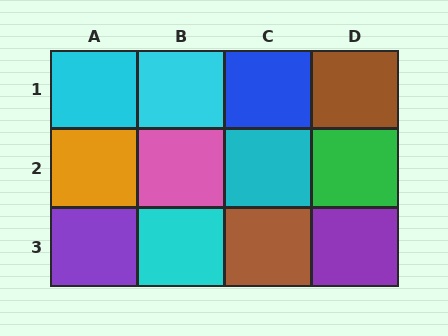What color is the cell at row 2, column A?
Orange.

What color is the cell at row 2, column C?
Cyan.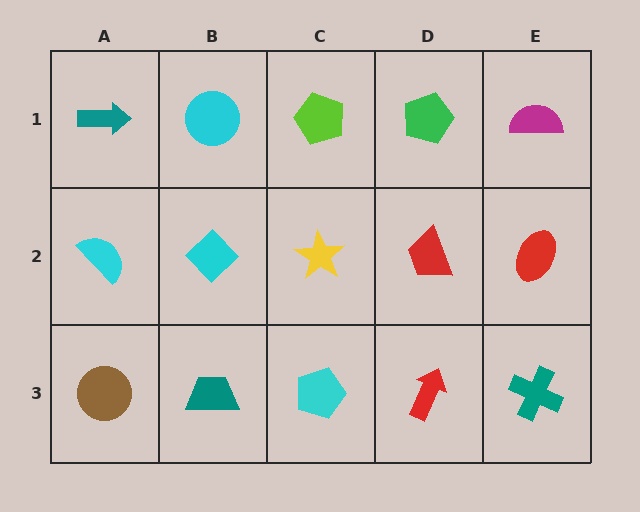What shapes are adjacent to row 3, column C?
A yellow star (row 2, column C), a teal trapezoid (row 3, column B), a red arrow (row 3, column D).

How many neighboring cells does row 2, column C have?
4.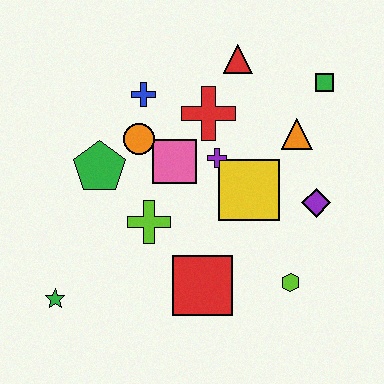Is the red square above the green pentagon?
No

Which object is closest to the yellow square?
The purple cross is closest to the yellow square.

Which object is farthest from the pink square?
The green star is farthest from the pink square.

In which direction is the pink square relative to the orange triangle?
The pink square is to the left of the orange triangle.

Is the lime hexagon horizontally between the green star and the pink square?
No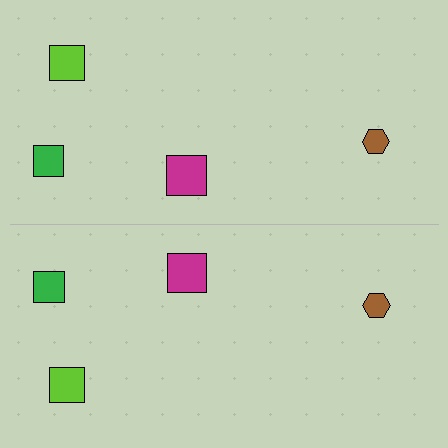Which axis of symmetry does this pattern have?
The pattern has a horizontal axis of symmetry running through the center of the image.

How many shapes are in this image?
There are 8 shapes in this image.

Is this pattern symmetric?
Yes, this pattern has bilateral (reflection) symmetry.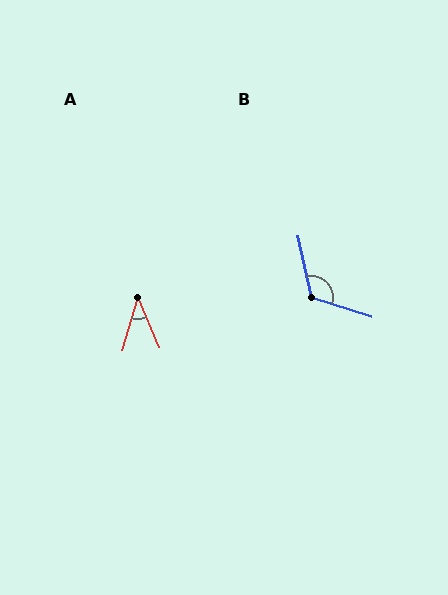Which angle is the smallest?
A, at approximately 40 degrees.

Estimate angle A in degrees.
Approximately 40 degrees.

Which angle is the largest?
B, at approximately 119 degrees.